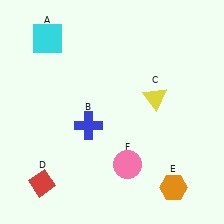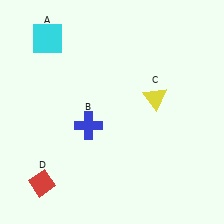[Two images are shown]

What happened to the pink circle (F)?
The pink circle (F) was removed in Image 2. It was in the bottom-right area of Image 1.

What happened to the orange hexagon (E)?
The orange hexagon (E) was removed in Image 2. It was in the bottom-right area of Image 1.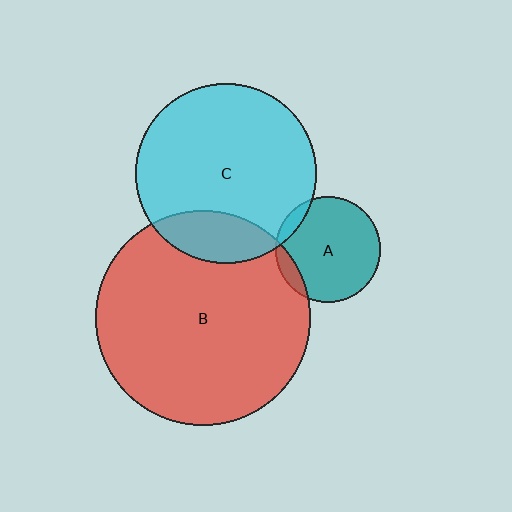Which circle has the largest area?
Circle B (red).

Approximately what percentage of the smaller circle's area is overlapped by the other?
Approximately 20%.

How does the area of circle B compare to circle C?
Approximately 1.4 times.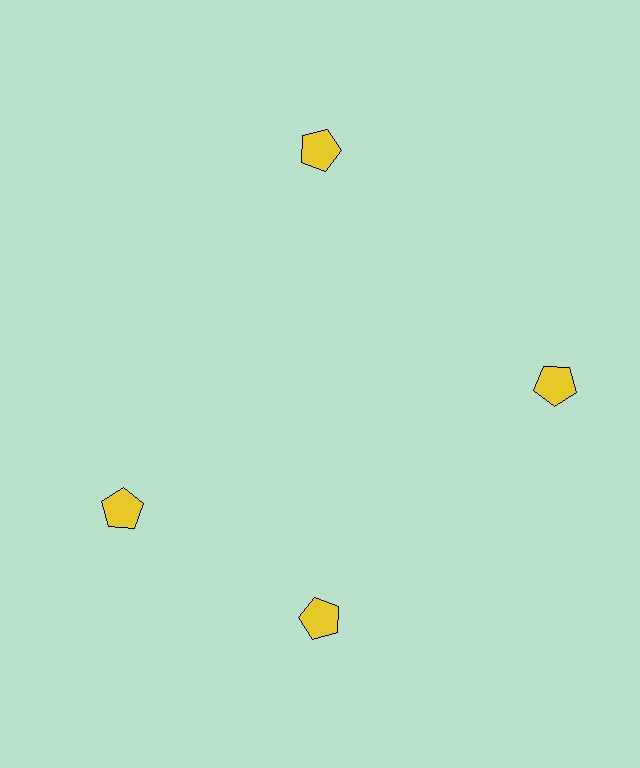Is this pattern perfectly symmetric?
No. The 4 yellow pentagons are arranged in a ring, but one element near the 9 o'clock position is rotated out of alignment along the ring, breaking the 4-fold rotational symmetry.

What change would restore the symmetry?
The symmetry would be restored by rotating it back into even spacing with its neighbors so that all 4 pentagons sit at equal angles and equal distance from the center.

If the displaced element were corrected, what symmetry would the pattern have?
It would have 4-fold rotational symmetry — the pattern would map onto itself every 90 degrees.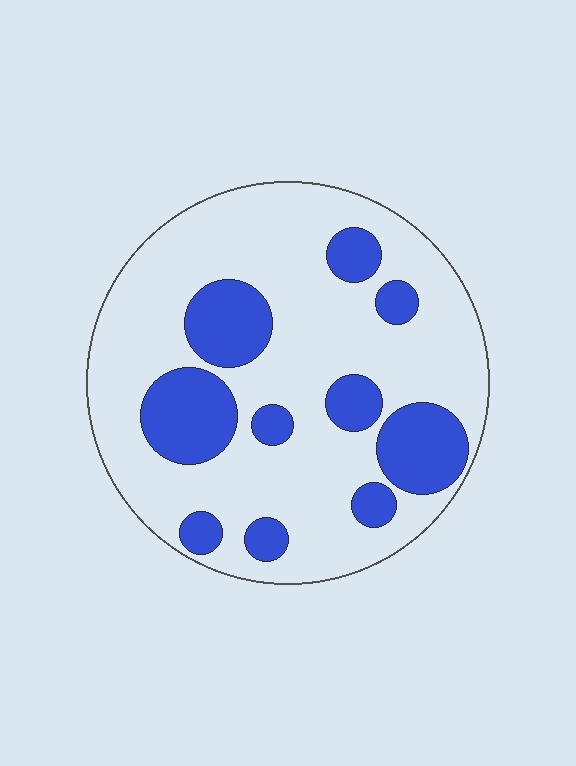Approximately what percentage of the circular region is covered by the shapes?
Approximately 25%.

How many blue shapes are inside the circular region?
10.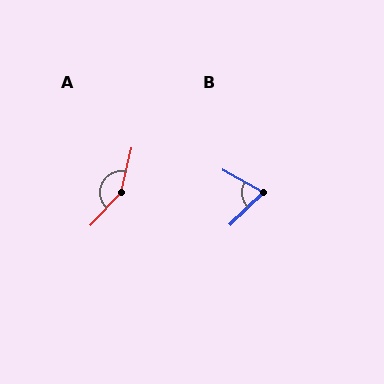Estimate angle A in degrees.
Approximately 150 degrees.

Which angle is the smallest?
B, at approximately 73 degrees.